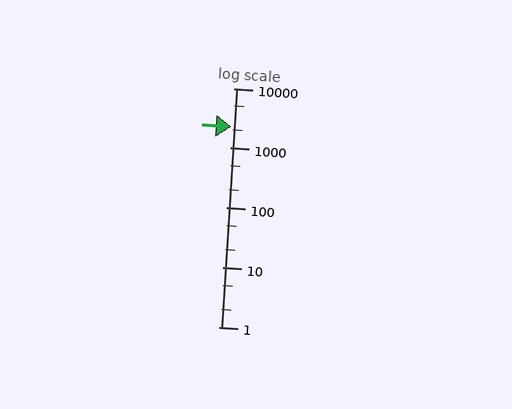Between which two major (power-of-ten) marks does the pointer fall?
The pointer is between 1000 and 10000.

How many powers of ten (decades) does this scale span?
The scale spans 4 decades, from 1 to 10000.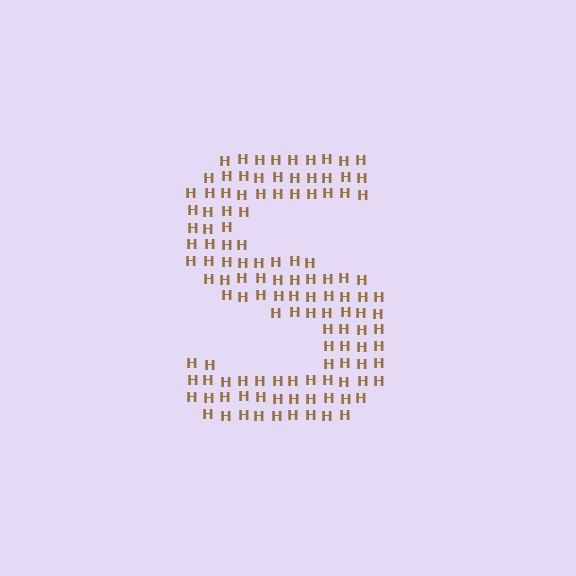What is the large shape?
The large shape is the letter S.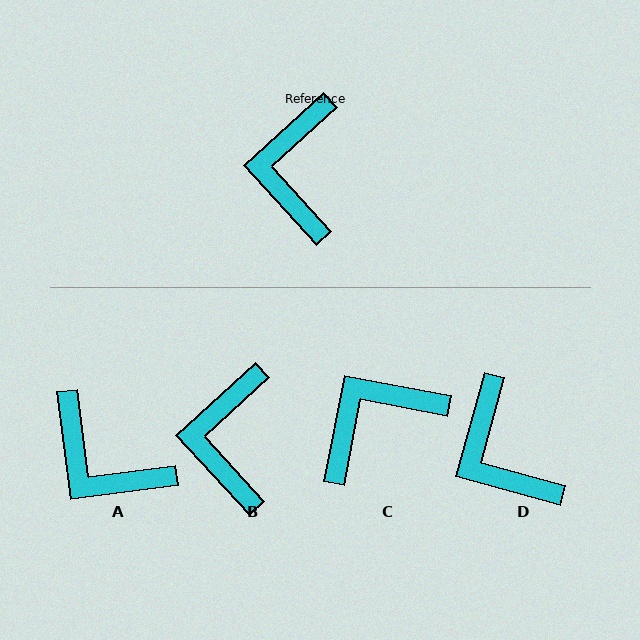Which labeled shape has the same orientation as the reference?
B.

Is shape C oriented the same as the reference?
No, it is off by about 53 degrees.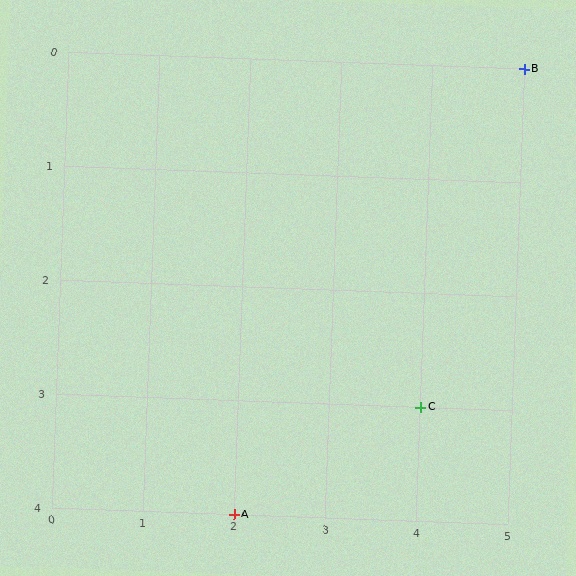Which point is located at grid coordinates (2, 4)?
Point A is at (2, 4).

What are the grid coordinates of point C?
Point C is at grid coordinates (4, 3).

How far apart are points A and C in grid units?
Points A and C are 2 columns and 1 row apart (about 2.2 grid units diagonally).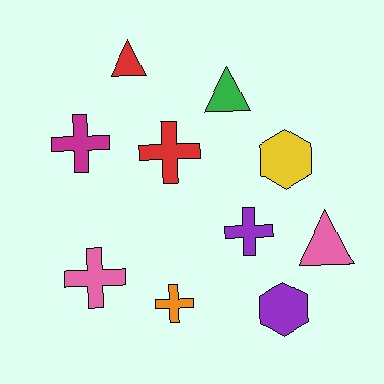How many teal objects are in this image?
There are no teal objects.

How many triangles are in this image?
There are 3 triangles.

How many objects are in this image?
There are 10 objects.